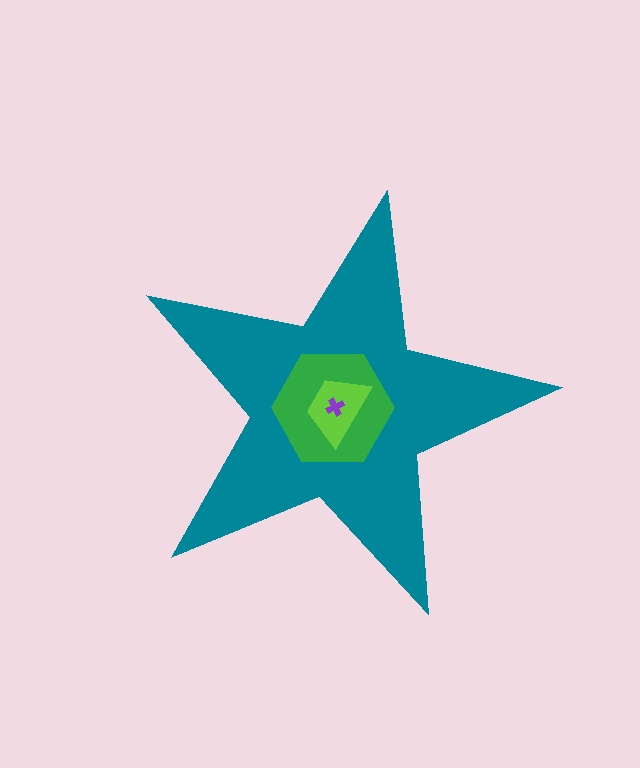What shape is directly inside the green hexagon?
The lime trapezoid.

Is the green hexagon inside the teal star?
Yes.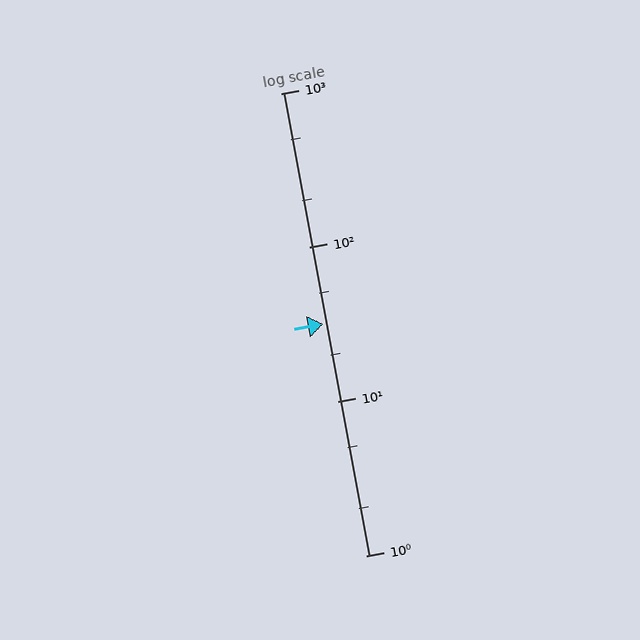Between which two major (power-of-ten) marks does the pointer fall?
The pointer is between 10 and 100.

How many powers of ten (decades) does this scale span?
The scale spans 3 decades, from 1 to 1000.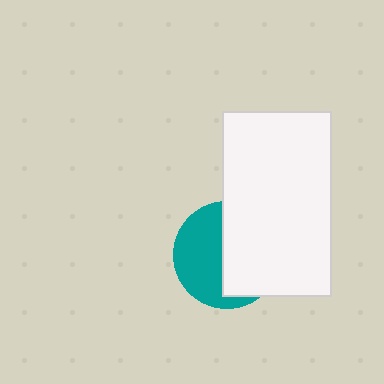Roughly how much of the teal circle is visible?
About half of it is visible (roughly 47%).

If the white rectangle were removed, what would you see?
You would see the complete teal circle.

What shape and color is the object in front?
The object in front is a white rectangle.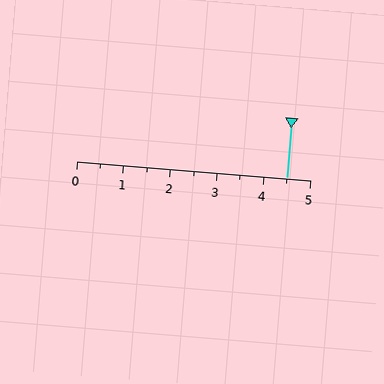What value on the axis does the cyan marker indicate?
The marker indicates approximately 4.5.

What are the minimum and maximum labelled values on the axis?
The axis runs from 0 to 5.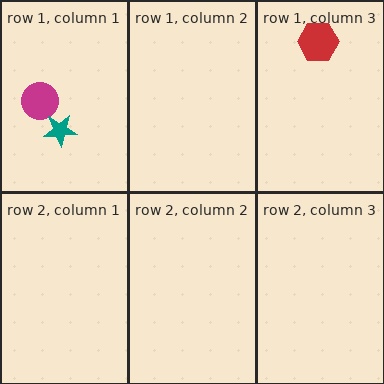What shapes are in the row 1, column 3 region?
The red hexagon.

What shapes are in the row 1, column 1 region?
The magenta circle, the teal star.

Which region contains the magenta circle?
The row 1, column 1 region.